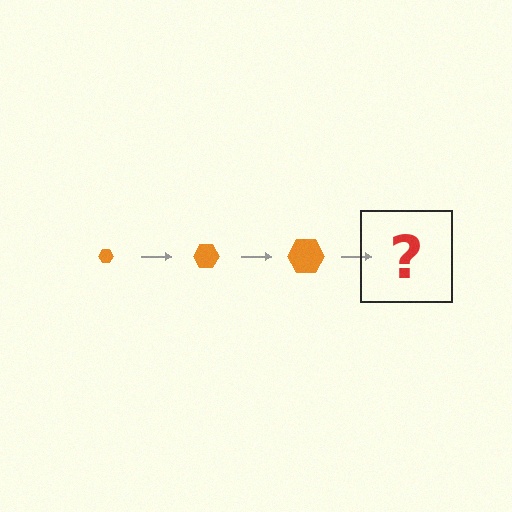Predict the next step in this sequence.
The next step is an orange hexagon, larger than the previous one.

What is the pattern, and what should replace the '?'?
The pattern is that the hexagon gets progressively larger each step. The '?' should be an orange hexagon, larger than the previous one.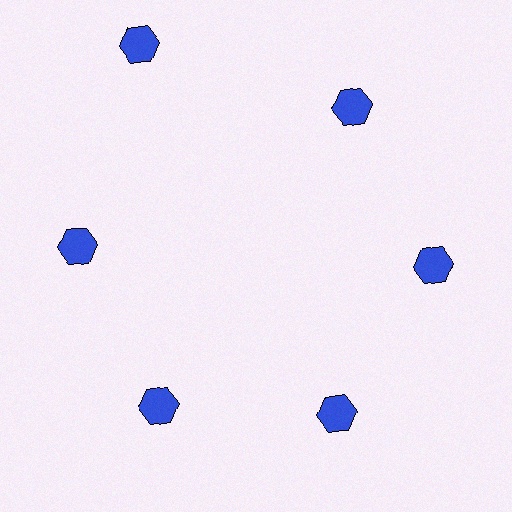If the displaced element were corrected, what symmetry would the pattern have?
It would have 6-fold rotational symmetry — the pattern would map onto itself every 60 degrees.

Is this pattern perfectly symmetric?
No. The 6 blue hexagons are arranged in a ring, but one element near the 11 o'clock position is pushed outward from the center, breaking the 6-fold rotational symmetry.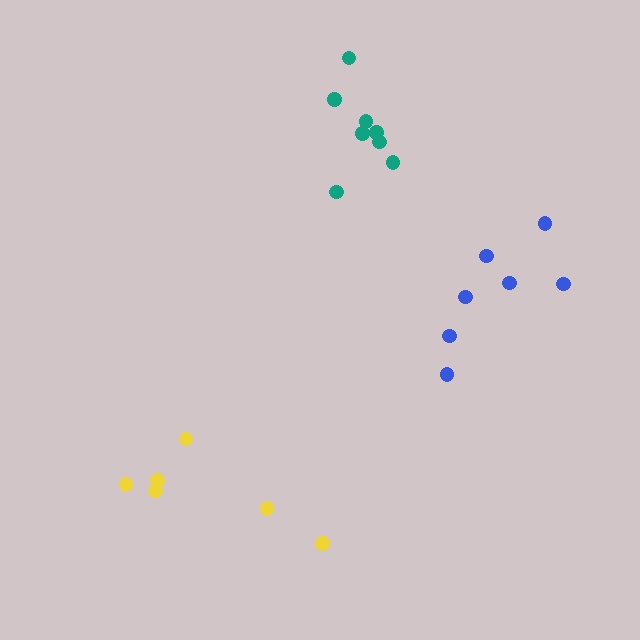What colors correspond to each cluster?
The clusters are colored: blue, yellow, teal.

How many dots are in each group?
Group 1: 7 dots, Group 2: 6 dots, Group 3: 8 dots (21 total).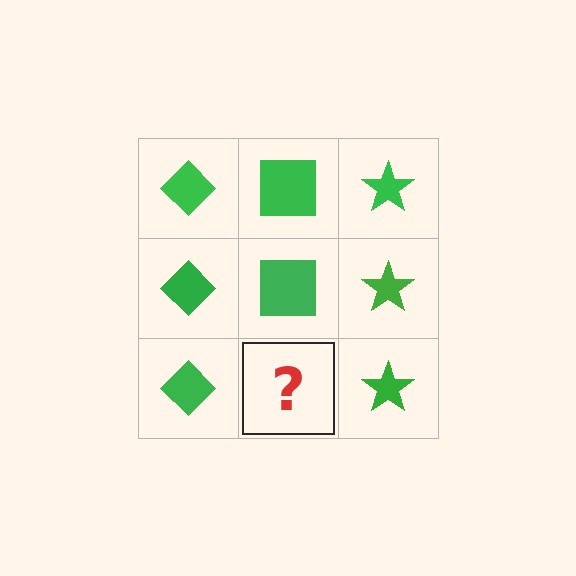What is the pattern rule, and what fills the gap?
The rule is that each column has a consistent shape. The gap should be filled with a green square.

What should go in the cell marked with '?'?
The missing cell should contain a green square.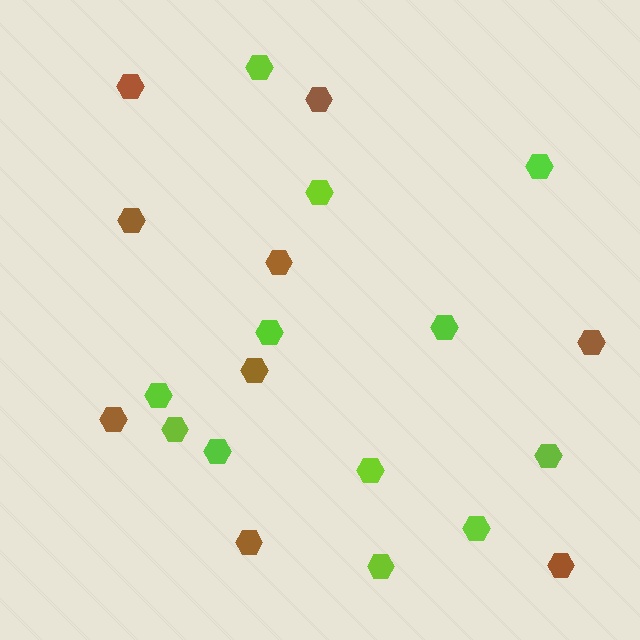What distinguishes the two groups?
There are 2 groups: one group of brown hexagons (9) and one group of lime hexagons (12).